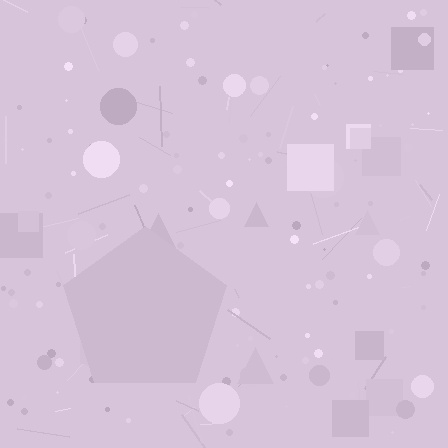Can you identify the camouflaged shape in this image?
The camouflaged shape is a pentagon.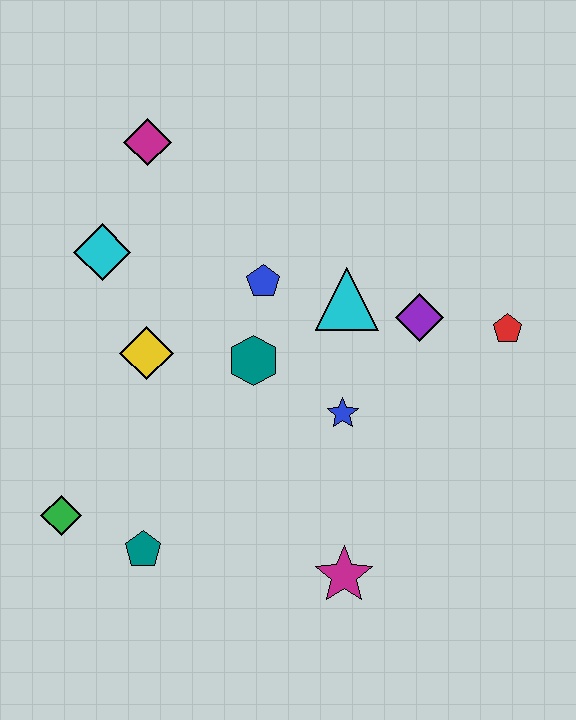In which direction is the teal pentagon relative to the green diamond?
The teal pentagon is to the right of the green diamond.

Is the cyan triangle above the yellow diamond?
Yes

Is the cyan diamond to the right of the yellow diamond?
No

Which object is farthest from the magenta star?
The magenta diamond is farthest from the magenta star.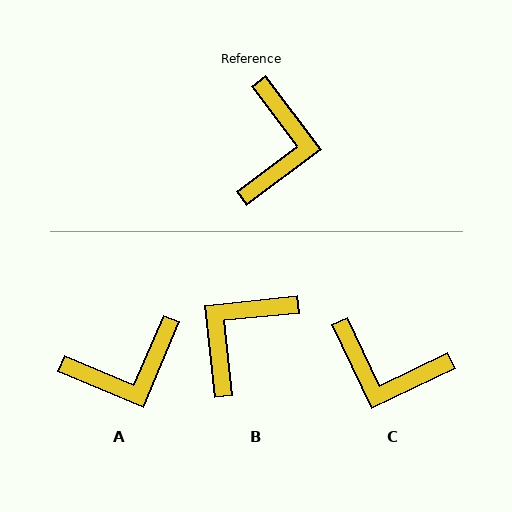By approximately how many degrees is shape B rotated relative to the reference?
Approximately 149 degrees counter-clockwise.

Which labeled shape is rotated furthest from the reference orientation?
B, about 149 degrees away.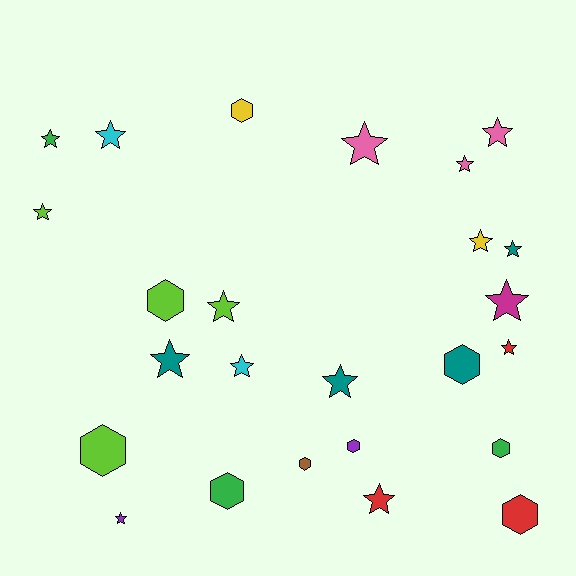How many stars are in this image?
There are 16 stars.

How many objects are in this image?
There are 25 objects.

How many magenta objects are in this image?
There is 1 magenta object.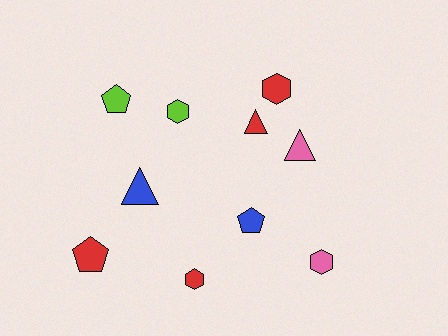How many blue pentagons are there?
There is 1 blue pentagon.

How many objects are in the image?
There are 10 objects.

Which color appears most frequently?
Red, with 4 objects.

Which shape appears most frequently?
Hexagon, with 4 objects.